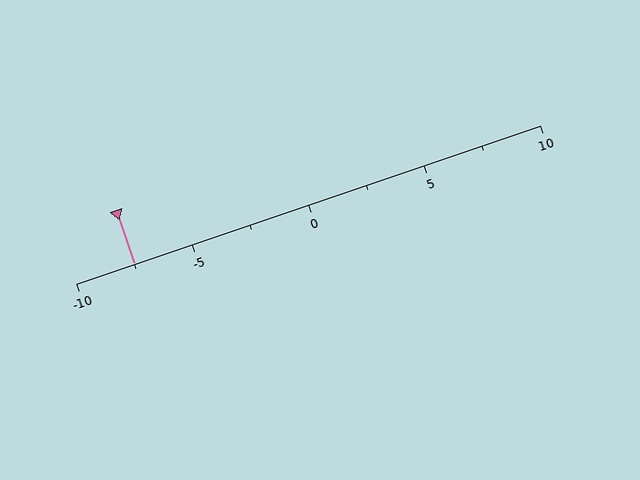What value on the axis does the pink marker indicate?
The marker indicates approximately -7.5.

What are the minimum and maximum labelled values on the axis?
The axis runs from -10 to 10.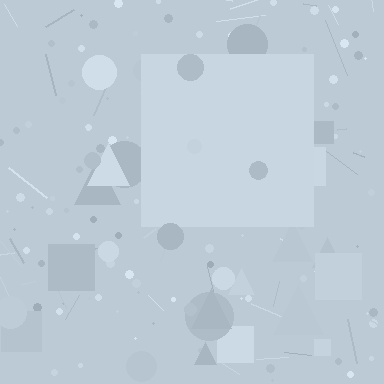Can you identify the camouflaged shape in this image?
The camouflaged shape is a square.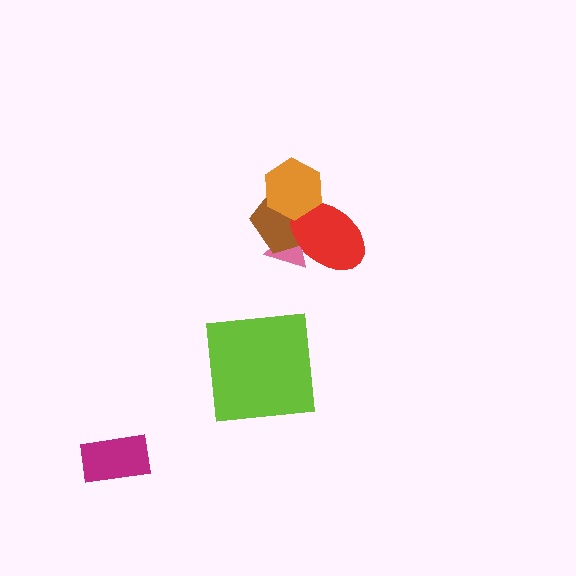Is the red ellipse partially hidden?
Yes, it is partially covered by another shape.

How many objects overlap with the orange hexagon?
2 objects overlap with the orange hexagon.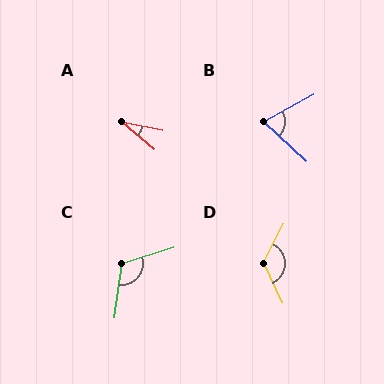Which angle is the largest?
D, at approximately 128 degrees.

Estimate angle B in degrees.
Approximately 72 degrees.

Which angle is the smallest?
A, at approximately 29 degrees.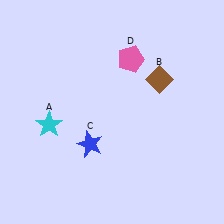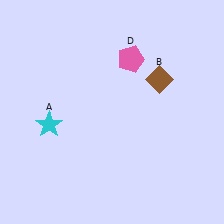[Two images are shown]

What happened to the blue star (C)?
The blue star (C) was removed in Image 2. It was in the bottom-left area of Image 1.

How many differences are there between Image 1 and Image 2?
There is 1 difference between the two images.